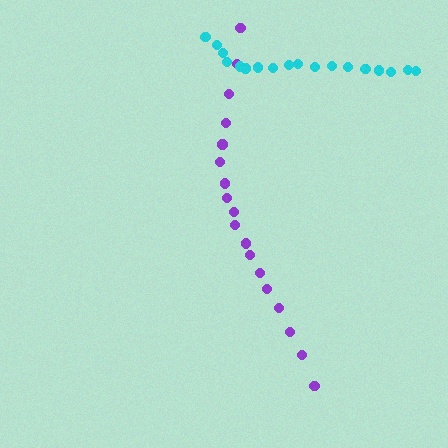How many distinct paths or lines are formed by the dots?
There are 2 distinct paths.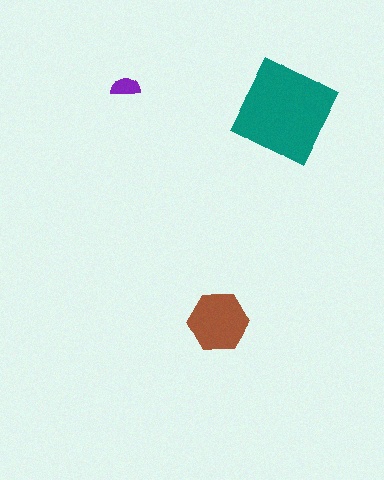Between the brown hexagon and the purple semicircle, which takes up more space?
The brown hexagon.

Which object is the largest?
The teal square.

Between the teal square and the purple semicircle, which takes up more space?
The teal square.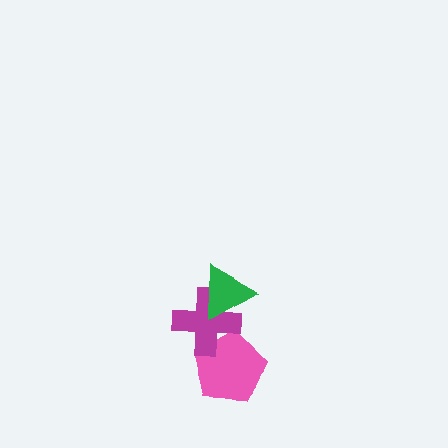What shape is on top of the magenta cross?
The green triangle is on top of the magenta cross.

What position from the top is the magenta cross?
The magenta cross is 2nd from the top.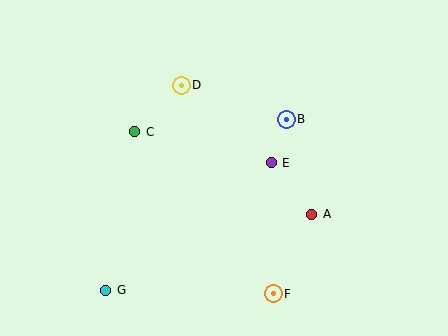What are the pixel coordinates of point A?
Point A is at (312, 214).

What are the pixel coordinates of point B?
Point B is at (286, 119).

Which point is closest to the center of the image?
Point E at (271, 163) is closest to the center.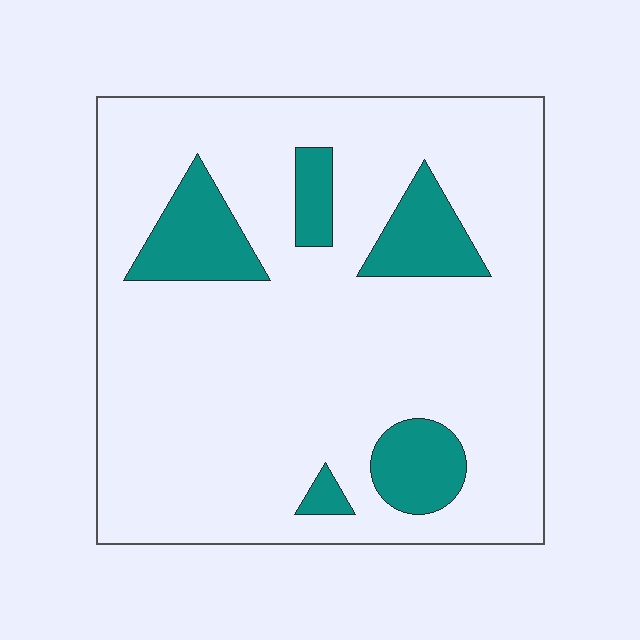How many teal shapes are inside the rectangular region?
5.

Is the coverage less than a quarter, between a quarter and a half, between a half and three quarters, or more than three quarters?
Less than a quarter.